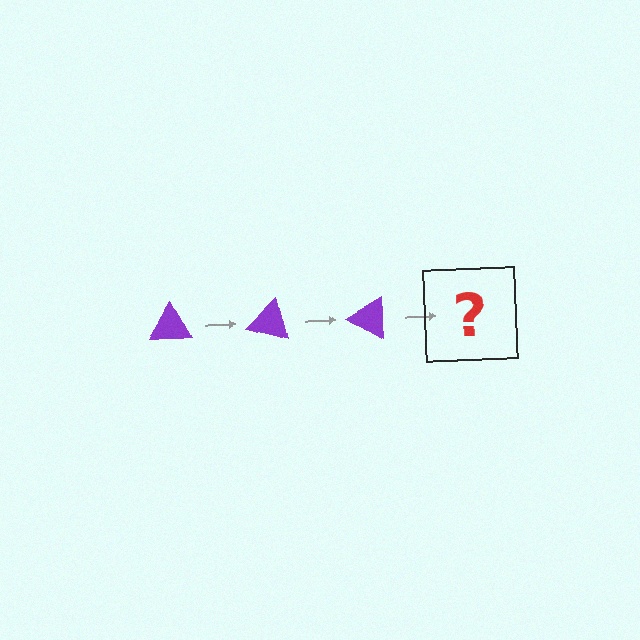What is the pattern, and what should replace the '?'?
The pattern is that the triangle rotates 15 degrees each step. The '?' should be a purple triangle rotated 45 degrees.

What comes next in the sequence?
The next element should be a purple triangle rotated 45 degrees.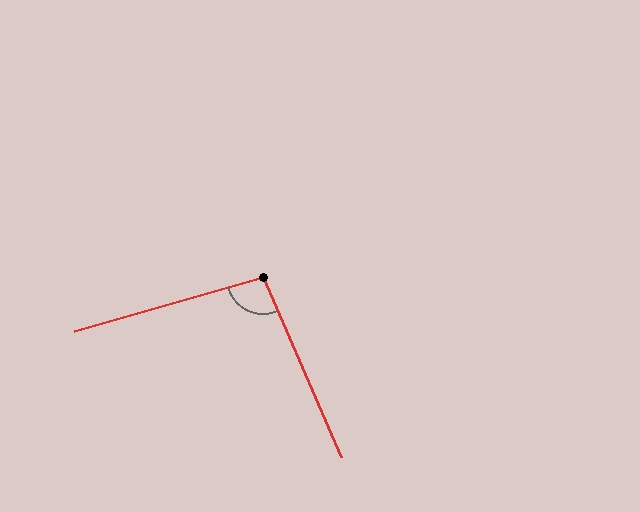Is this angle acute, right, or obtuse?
It is obtuse.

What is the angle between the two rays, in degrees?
Approximately 98 degrees.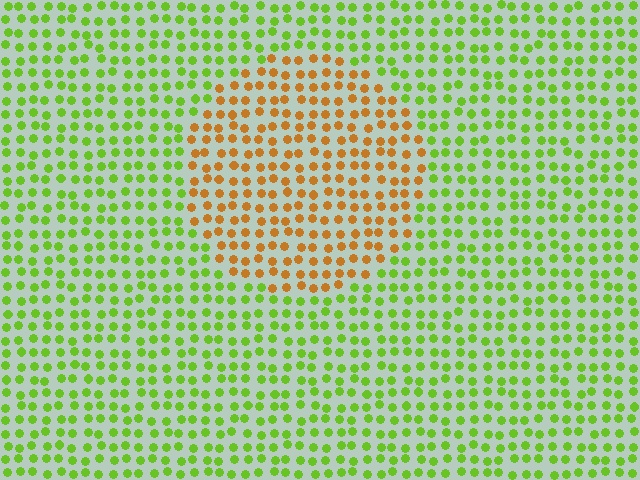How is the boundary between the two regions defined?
The boundary is defined purely by a slight shift in hue (about 63 degrees). Spacing, size, and orientation are identical on both sides.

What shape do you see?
I see a circle.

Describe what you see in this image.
The image is filled with small lime elements in a uniform arrangement. A circle-shaped region is visible where the elements are tinted to a slightly different hue, forming a subtle color boundary.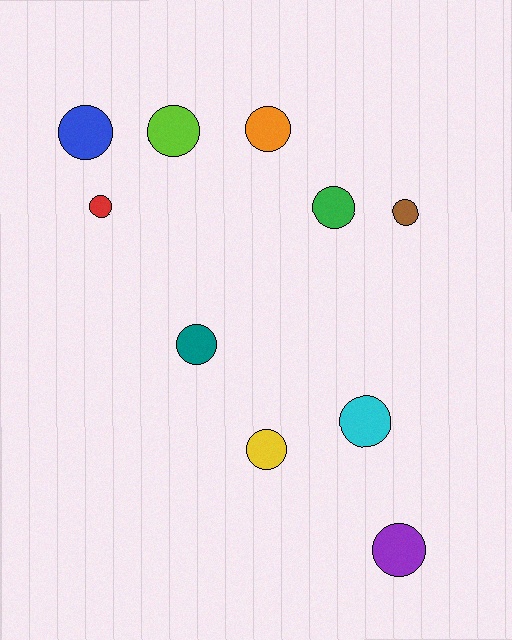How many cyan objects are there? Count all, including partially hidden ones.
There is 1 cyan object.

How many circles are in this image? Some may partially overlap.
There are 10 circles.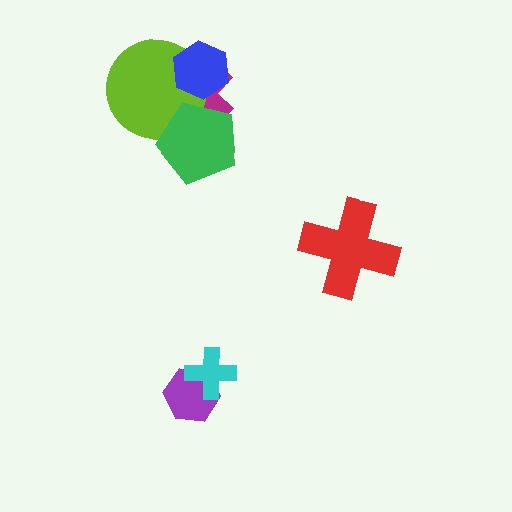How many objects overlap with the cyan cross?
1 object overlaps with the cyan cross.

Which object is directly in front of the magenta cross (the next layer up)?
The lime circle is directly in front of the magenta cross.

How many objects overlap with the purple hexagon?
1 object overlaps with the purple hexagon.